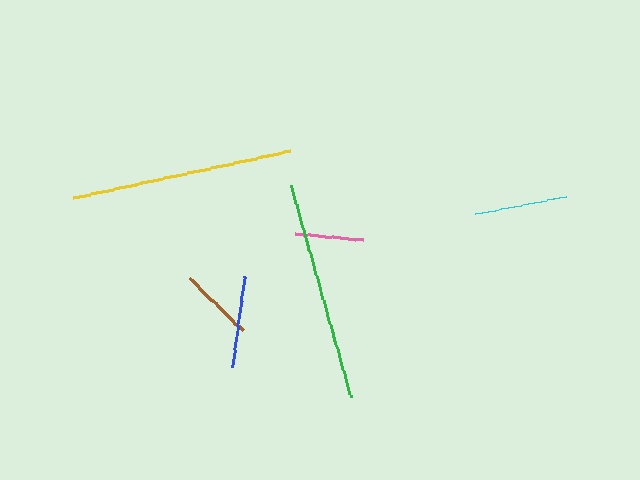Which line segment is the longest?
The yellow line is the longest at approximately 222 pixels.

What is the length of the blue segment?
The blue segment is approximately 92 pixels long.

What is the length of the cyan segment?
The cyan segment is approximately 92 pixels long.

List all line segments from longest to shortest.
From longest to shortest: yellow, green, cyan, blue, brown, pink.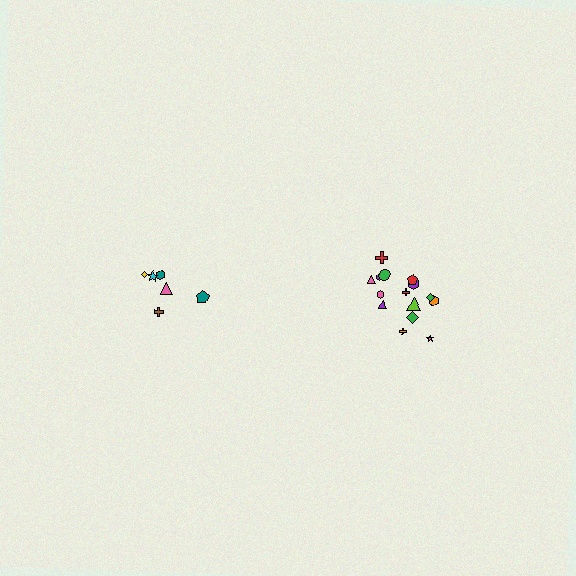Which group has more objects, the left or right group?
The right group.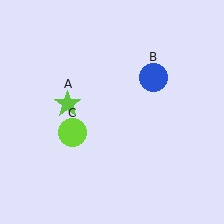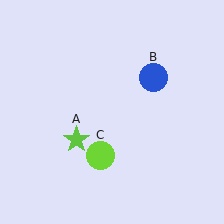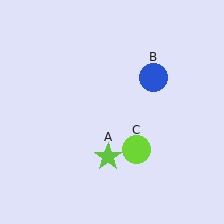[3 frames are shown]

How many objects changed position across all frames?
2 objects changed position: lime star (object A), lime circle (object C).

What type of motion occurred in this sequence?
The lime star (object A), lime circle (object C) rotated counterclockwise around the center of the scene.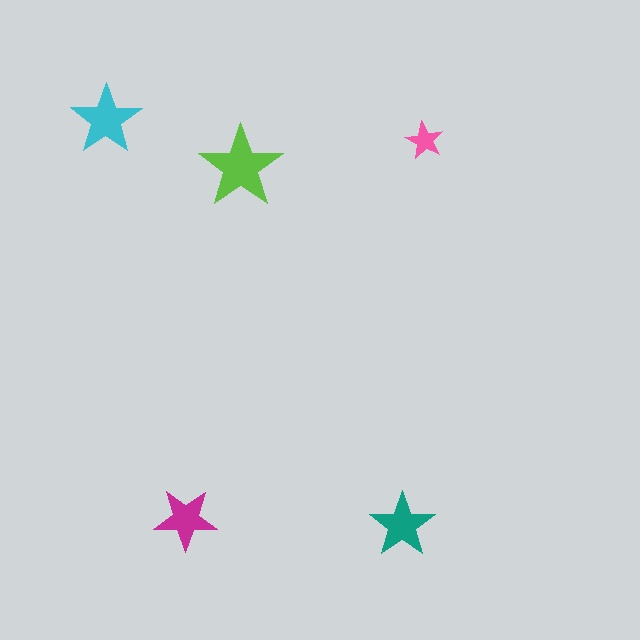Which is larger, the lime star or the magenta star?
The lime one.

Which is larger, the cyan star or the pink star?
The cyan one.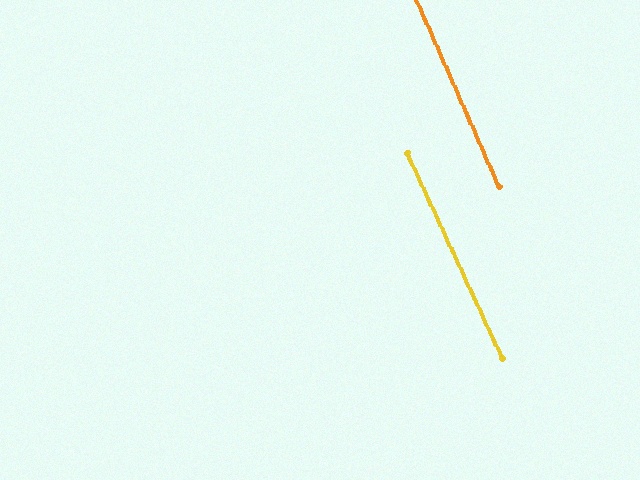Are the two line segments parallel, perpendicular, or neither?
Parallel — their directions differ by only 1.1°.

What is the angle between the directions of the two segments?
Approximately 1 degree.